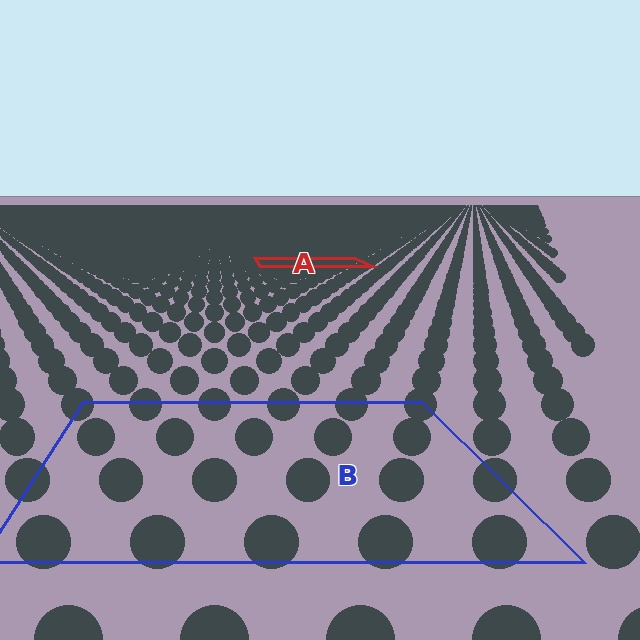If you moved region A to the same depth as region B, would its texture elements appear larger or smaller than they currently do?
They would appear larger. At a closer depth, the same texture elements are projected at a bigger on-screen size.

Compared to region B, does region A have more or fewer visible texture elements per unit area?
Region A has more texture elements per unit area — they are packed more densely because it is farther away.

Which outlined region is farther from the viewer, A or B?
Region A is farther from the viewer — the texture elements inside it appear smaller and more densely packed.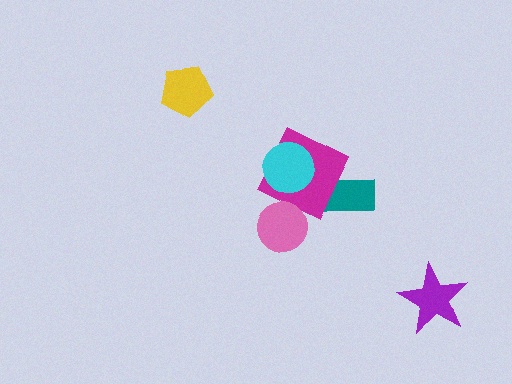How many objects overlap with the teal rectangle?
1 object overlaps with the teal rectangle.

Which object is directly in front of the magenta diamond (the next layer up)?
The pink circle is directly in front of the magenta diamond.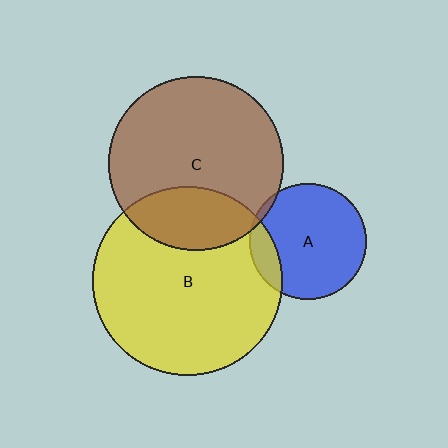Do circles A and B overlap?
Yes.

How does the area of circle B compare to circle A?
Approximately 2.6 times.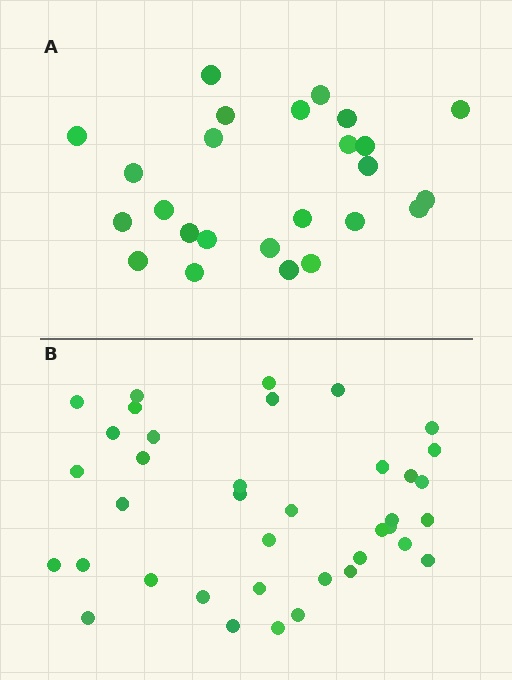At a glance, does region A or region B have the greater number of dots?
Region B (the bottom region) has more dots.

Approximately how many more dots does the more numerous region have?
Region B has approximately 15 more dots than region A.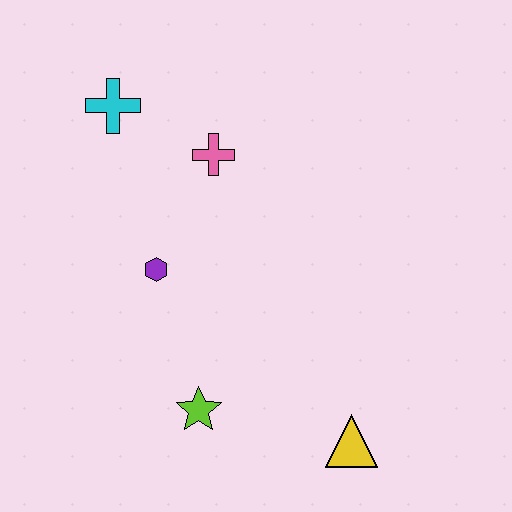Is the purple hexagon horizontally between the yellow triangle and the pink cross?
No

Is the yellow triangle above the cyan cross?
No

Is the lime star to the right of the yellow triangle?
No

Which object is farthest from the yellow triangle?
The cyan cross is farthest from the yellow triangle.